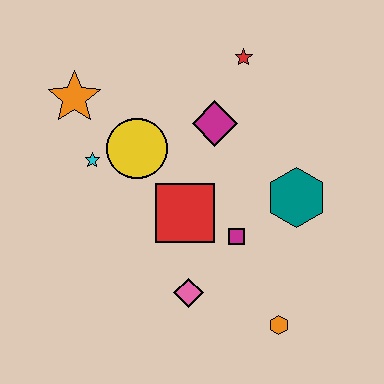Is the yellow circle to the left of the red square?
Yes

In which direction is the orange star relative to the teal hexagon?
The orange star is to the left of the teal hexagon.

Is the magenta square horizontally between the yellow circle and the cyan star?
No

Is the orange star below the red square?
No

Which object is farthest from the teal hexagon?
The orange star is farthest from the teal hexagon.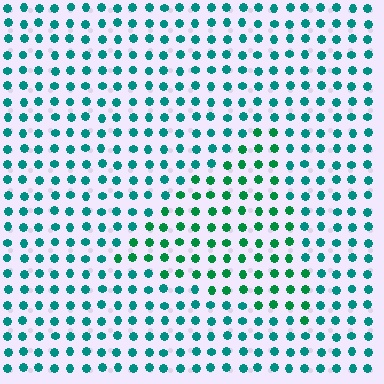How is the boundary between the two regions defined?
The boundary is defined purely by a slight shift in hue (about 29 degrees). Spacing, size, and orientation are identical on both sides.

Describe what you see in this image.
The image is filled with small teal elements in a uniform arrangement. A triangle-shaped region is visible where the elements are tinted to a slightly different hue, forming a subtle color boundary.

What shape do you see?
I see a triangle.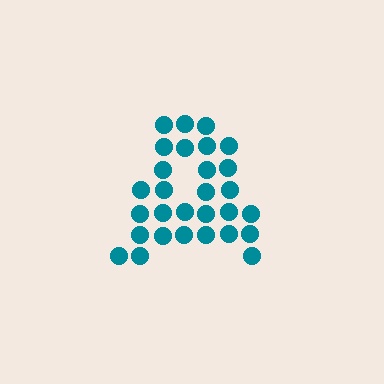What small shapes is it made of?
It is made of small circles.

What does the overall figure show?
The overall figure shows the letter A.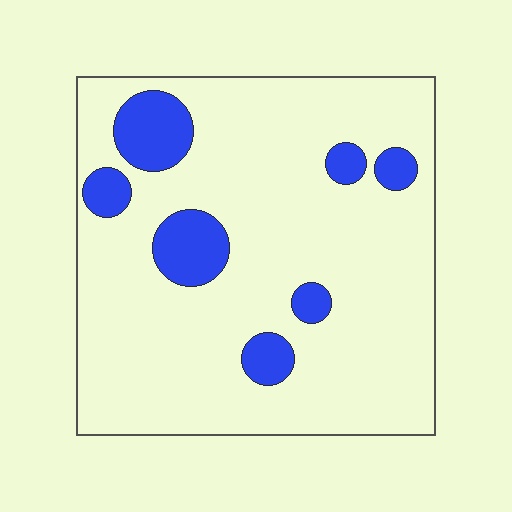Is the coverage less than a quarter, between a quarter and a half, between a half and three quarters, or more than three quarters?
Less than a quarter.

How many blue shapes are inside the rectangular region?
7.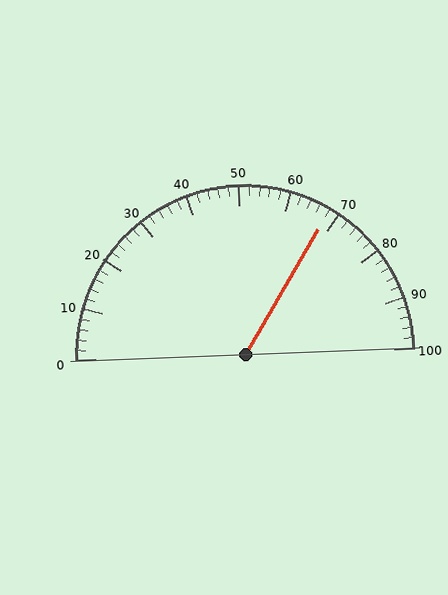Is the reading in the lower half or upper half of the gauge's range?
The reading is in the upper half of the range (0 to 100).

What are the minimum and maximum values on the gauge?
The gauge ranges from 0 to 100.